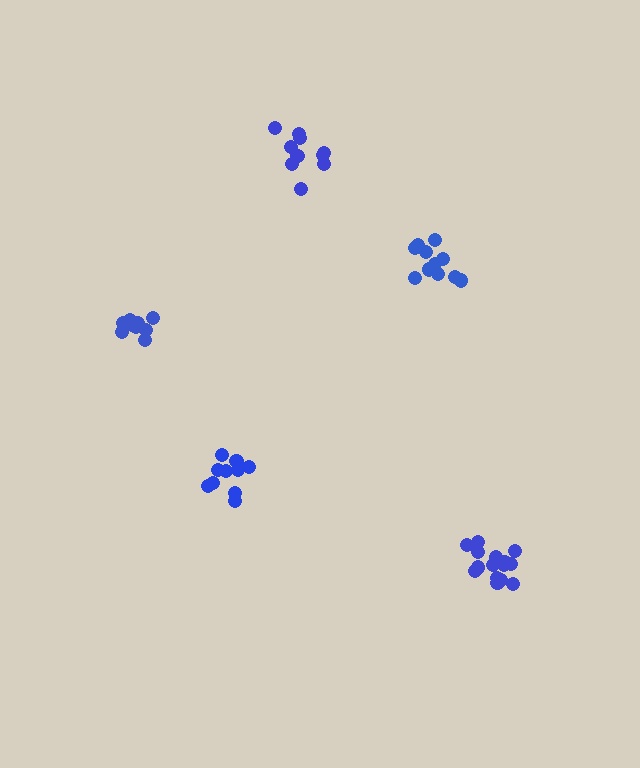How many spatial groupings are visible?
There are 5 spatial groupings.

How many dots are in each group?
Group 1: 10 dots, Group 2: 11 dots, Group 3: 15 dots, Group 4: 11 dots, Group 5: 11 dots (58 total).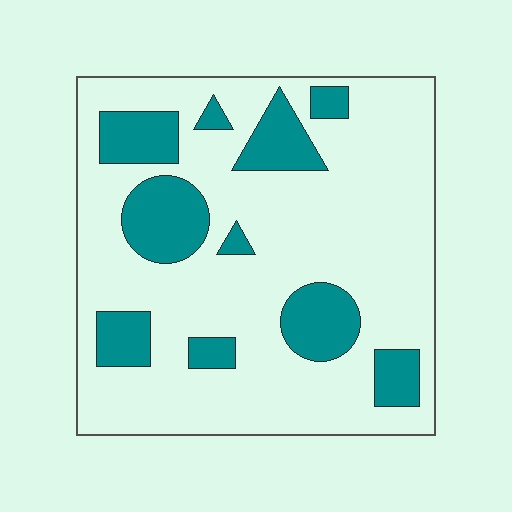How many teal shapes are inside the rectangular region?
10.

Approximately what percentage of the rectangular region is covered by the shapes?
Approximately 25%.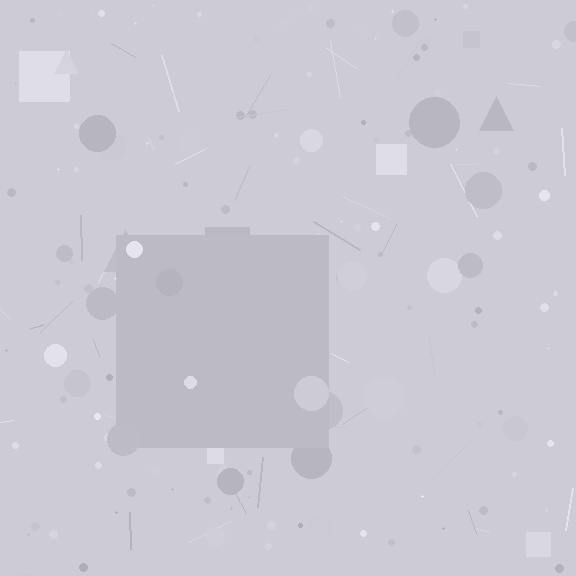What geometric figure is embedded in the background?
A square is embedded in the background.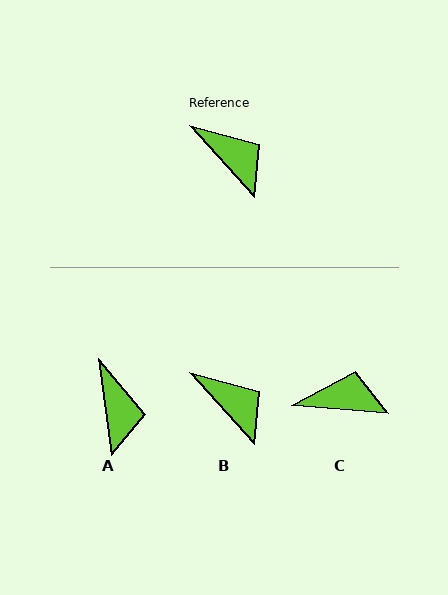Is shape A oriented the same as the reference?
No, it is off by about 35 degrees.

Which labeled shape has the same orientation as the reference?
B.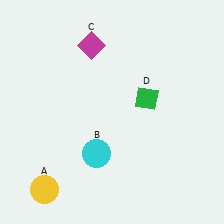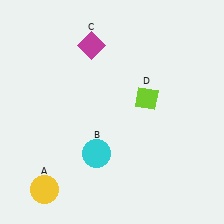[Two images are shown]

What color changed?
The diamond (D) changed from green in Image 1 to lime in Image 2.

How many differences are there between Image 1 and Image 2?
There is 1 difference between the two images.